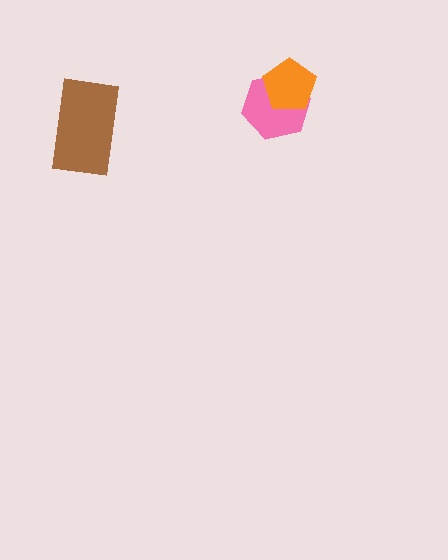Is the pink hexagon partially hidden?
Yes, it is partially covered by another shape.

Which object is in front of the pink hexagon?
The orange pentagon is in front of the pink hexagon.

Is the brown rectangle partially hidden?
No, no other shape covers it.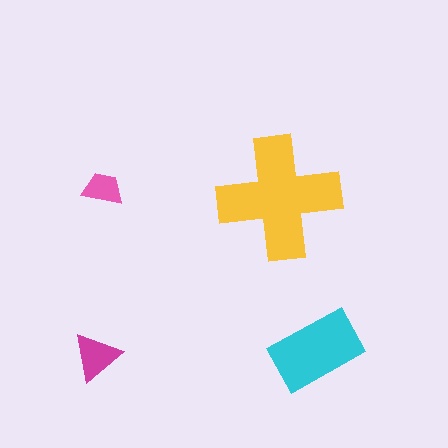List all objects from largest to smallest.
The yellow cross, the cyan rectangle, the magenta triangle, the pink trapezoid.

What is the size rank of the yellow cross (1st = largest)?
1st.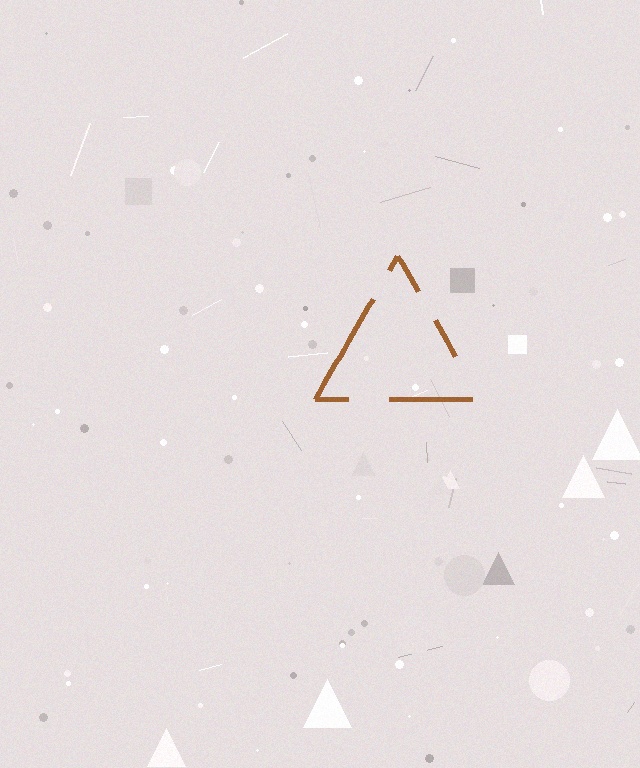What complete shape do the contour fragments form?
The contour fragments form a triangle.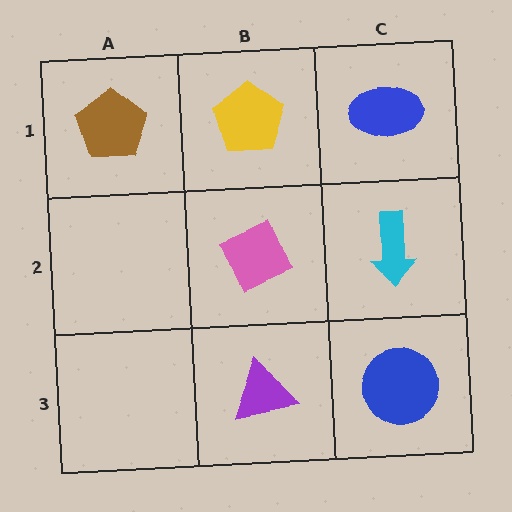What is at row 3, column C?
A blue circle.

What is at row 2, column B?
A pink diamond.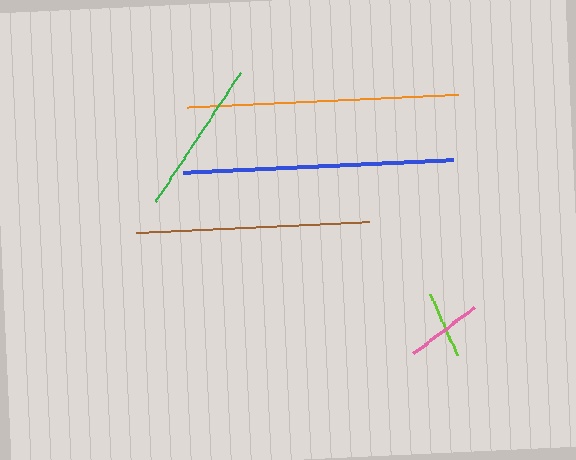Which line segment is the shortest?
The lime line is the shortest at approximately 66 pixels.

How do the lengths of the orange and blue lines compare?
The orange and blue lines are approximately the same length.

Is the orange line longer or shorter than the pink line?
The orange line is longer than the pink line.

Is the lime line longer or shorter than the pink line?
The pink line is longer than the lime line.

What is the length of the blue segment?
The blue segment is approximately 270 pixels long.